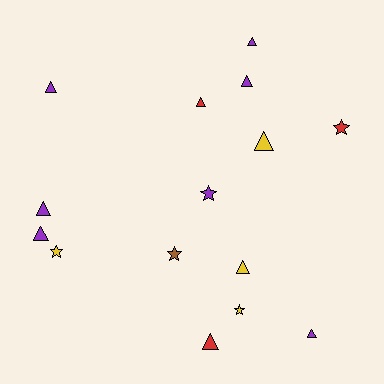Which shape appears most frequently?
Triangle, with 10 objects.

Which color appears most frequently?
Purple, with 7 objects.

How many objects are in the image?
There are 15 objects.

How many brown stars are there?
There is 1 brown star.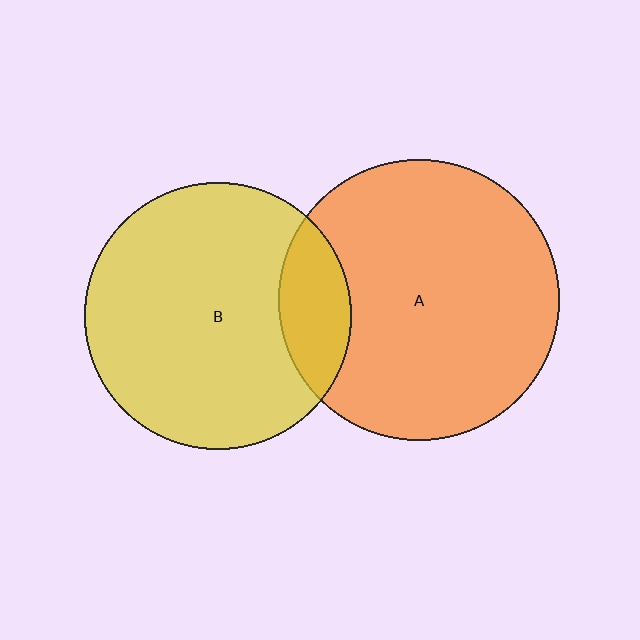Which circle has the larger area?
Circle A (orange).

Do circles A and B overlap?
Yes.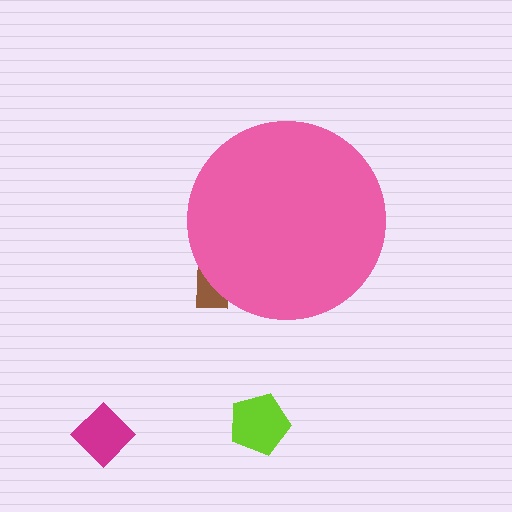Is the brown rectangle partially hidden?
Yes, the brown rectangle is partially hidden behind the pink circle.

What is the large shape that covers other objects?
A pink circle.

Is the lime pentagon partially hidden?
No, the lime pentagon is fully visible.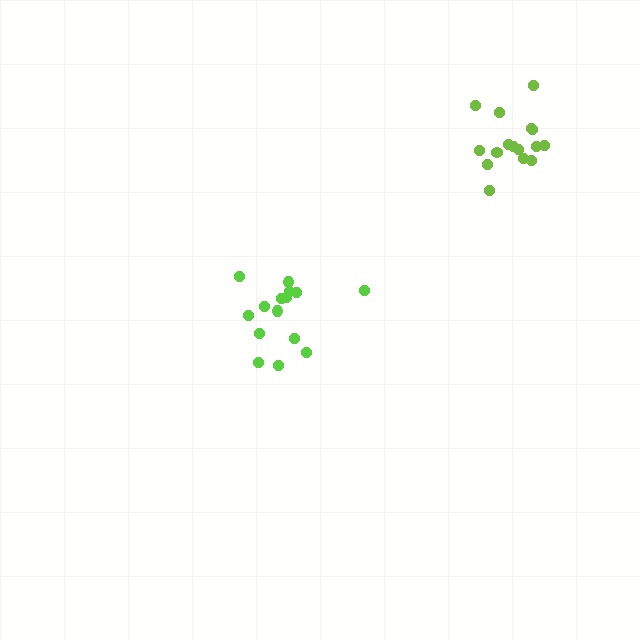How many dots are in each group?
Group 1: 16 dots, Group 2: 15 dots (31 total).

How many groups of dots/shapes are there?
There are 2 groups.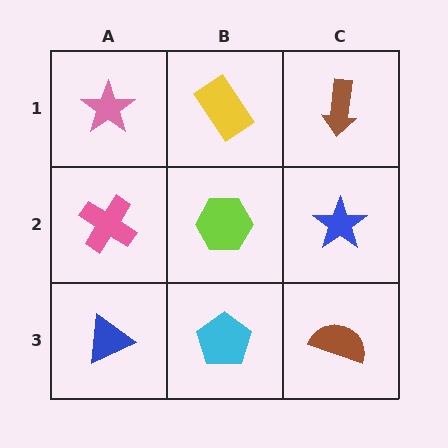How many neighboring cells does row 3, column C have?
2.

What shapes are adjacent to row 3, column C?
A blue star (row 2, column C), a cyan pentagon (row 3, column B).